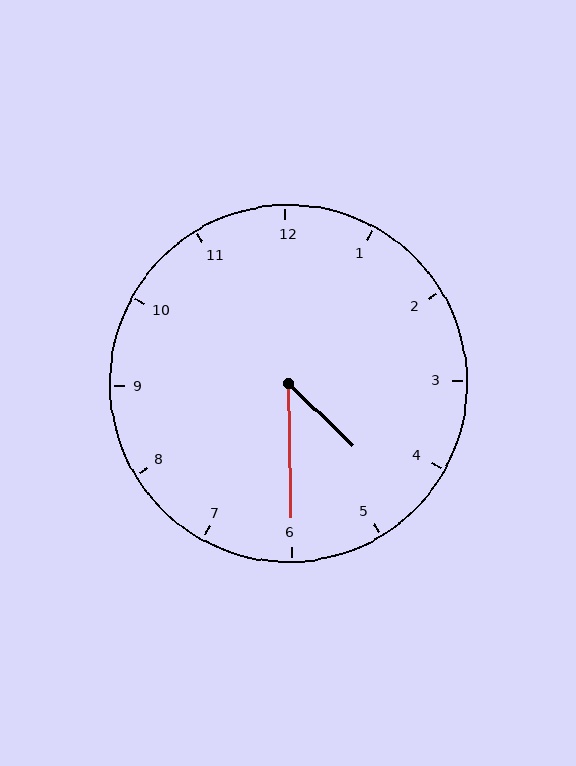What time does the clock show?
4:30.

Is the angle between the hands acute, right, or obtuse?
It is acute.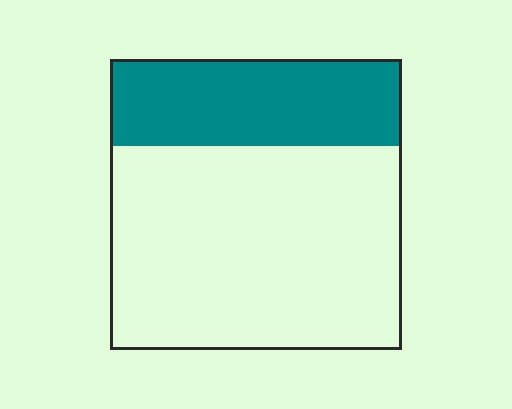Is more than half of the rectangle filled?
No.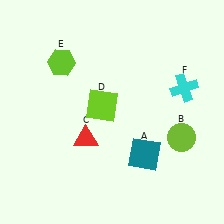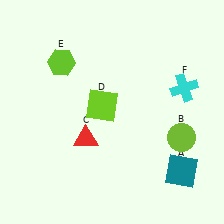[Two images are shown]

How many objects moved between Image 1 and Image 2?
1 object moved between the two images.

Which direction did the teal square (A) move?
The teal square (A) moved right.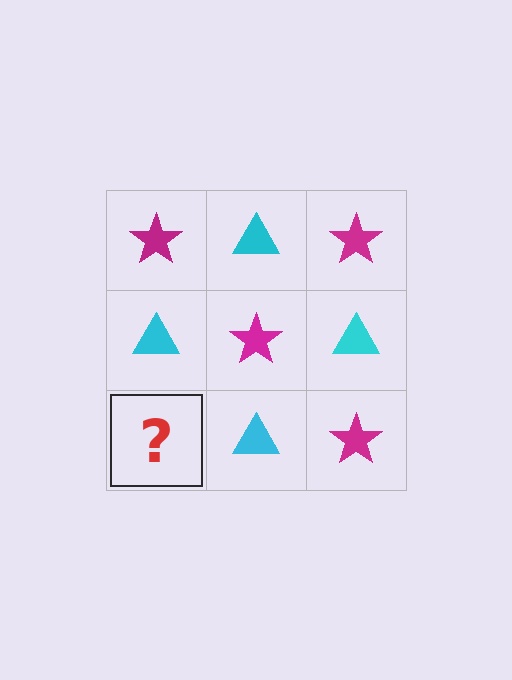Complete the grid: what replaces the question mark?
The question mark should be replaced with a magenta star.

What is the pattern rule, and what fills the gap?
The rule is that it alternates magenta star and cyan triangle in a checkerboard pattern. The gap should be filled with a magenta star.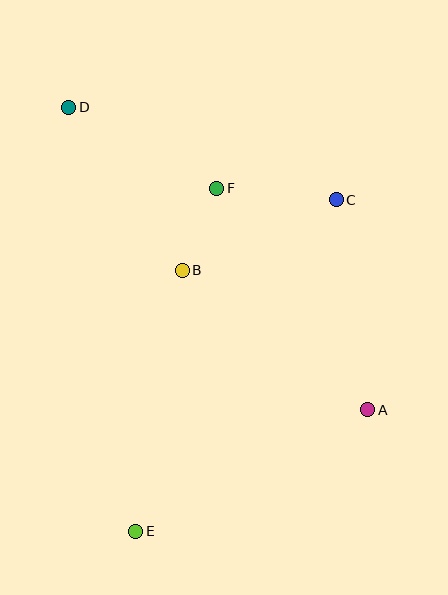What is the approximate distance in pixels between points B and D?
The distance between B and D is approximately 198 pixels.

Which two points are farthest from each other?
Points D and E are farthest from each other.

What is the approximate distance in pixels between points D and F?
The distance between D and F is approximately 169 pixels.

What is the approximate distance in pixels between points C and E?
The distance between C and E is approximately 388 pixels.